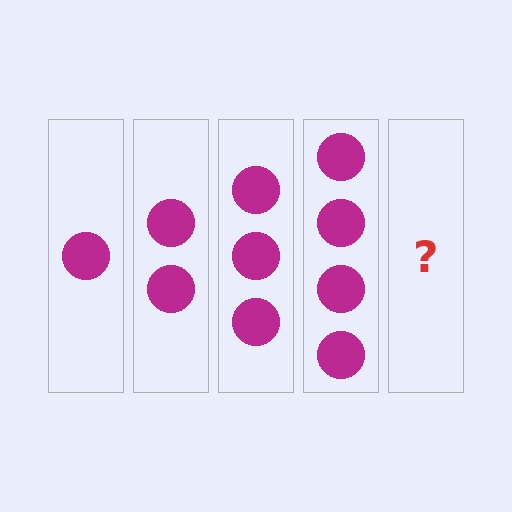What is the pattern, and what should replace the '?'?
The pattern is that each step adds one more circle. The '?' should be 5 circles.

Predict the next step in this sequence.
The next step is 5 circles.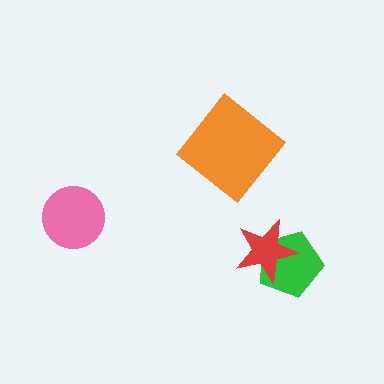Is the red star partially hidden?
No, no other shape covers it.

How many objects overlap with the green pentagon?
1 object overlaps with the green pentagon.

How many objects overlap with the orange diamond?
0 objects overlap with the orange diamond.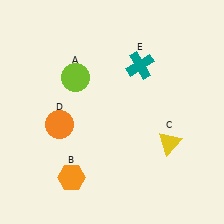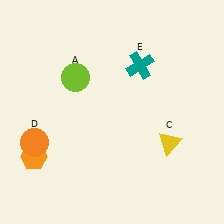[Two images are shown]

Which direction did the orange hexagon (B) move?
The orange hexagon (B) moved left.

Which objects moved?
The objects that moved are: the orange hexagon (B), the orange circle (D).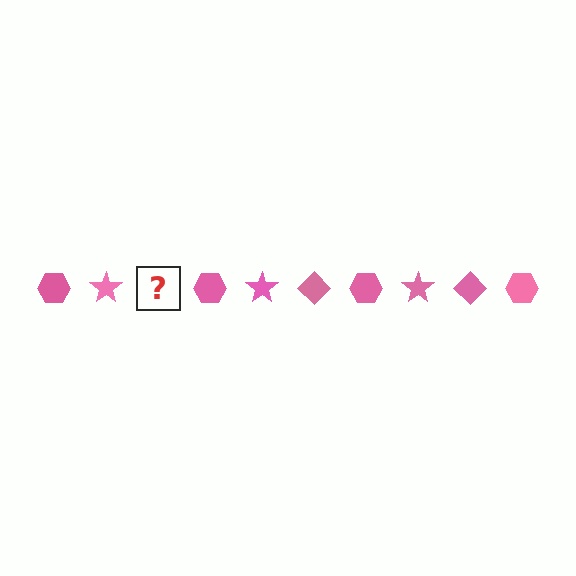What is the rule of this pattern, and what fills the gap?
The rule is that the pattern cycles through hexagon, star, diamond shapes in pink. The gap should be filled with a pink diamond.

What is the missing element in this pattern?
The missing element is a pink diamond.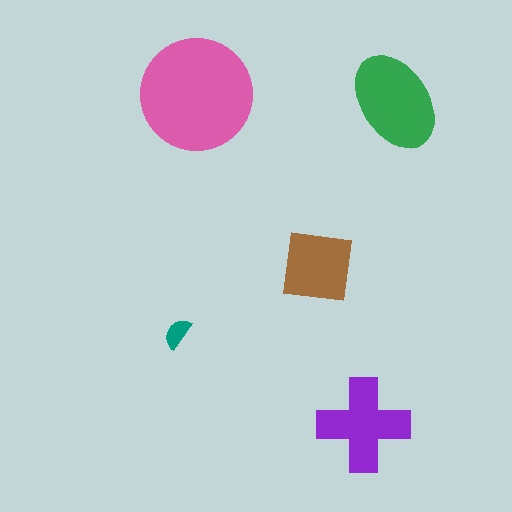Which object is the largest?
The pink circle.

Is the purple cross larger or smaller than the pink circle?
Smaller.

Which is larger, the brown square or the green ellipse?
The green ellipse.